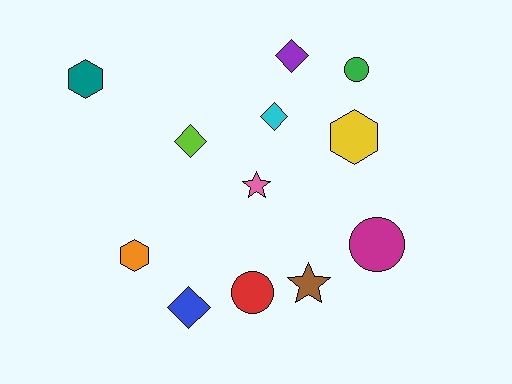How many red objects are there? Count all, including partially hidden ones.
There is 1 red object.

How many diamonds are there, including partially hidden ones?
There are 4 diamonds.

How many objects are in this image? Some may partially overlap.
There are 12 objects.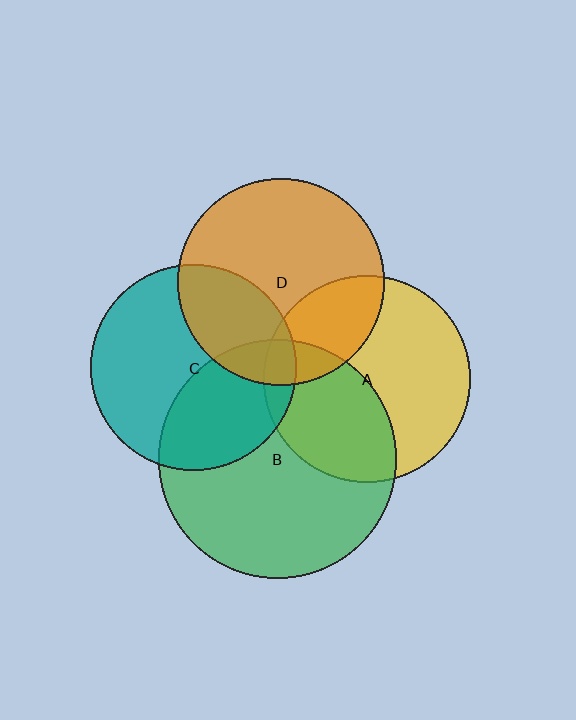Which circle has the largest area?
Circle B (green).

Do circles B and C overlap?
Yes.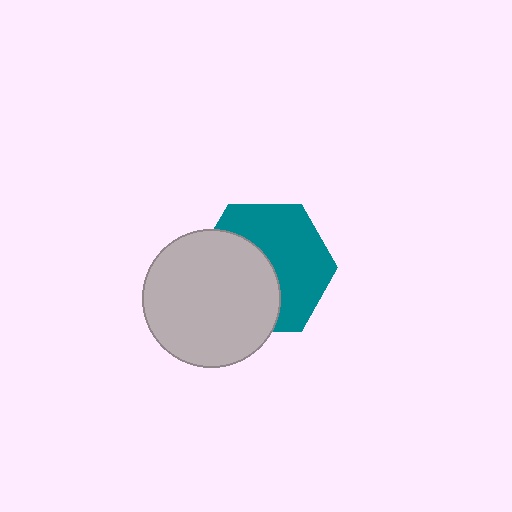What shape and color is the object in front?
The object in front is a light gray circle.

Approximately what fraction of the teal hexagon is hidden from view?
Roughly 46% of the teal hexagon is hidden behind the light gray circle.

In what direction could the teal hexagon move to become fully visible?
The teal hexagon could move toward the upper-right. That would shift it out from behind the light gray circle entirely.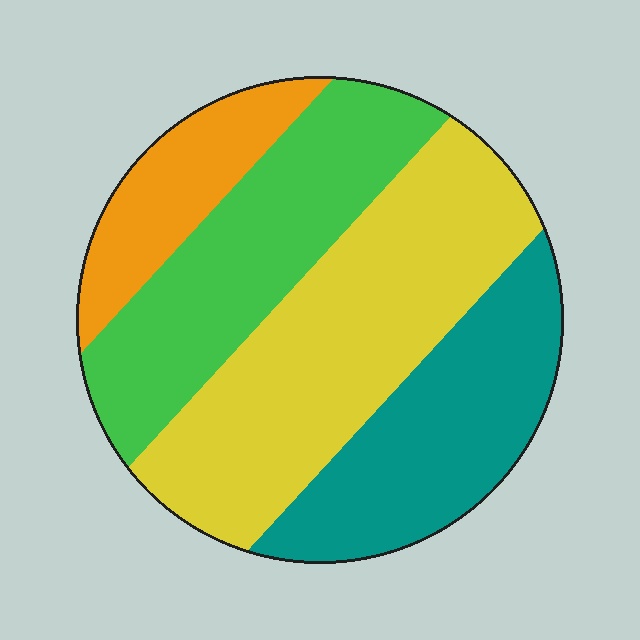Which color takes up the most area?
Yellow, at roughly 35%.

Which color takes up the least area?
Orange, at roughly 15%.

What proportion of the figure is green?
Green covers 26% of the figure.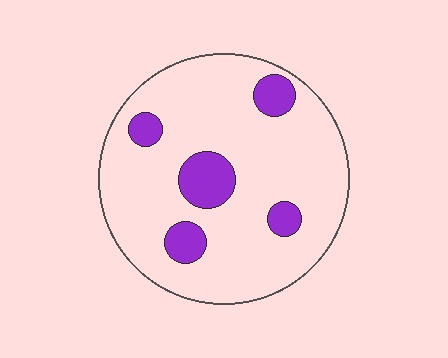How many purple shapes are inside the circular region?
5.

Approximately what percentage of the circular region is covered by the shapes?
Approximately 15%.